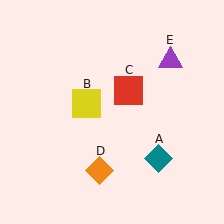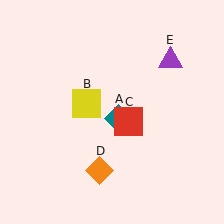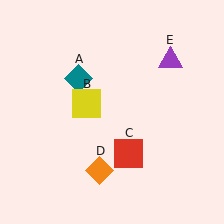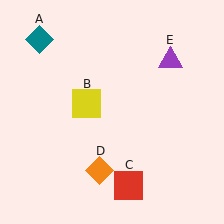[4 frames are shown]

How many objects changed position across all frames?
2 objects changed position: teal diamond (object A), red square (object C).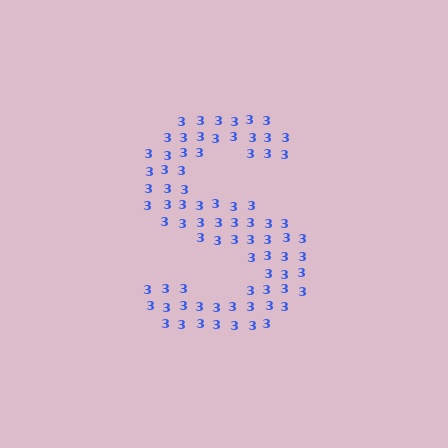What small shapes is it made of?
It is made of small digit 3's.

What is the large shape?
The large shape is the letter S.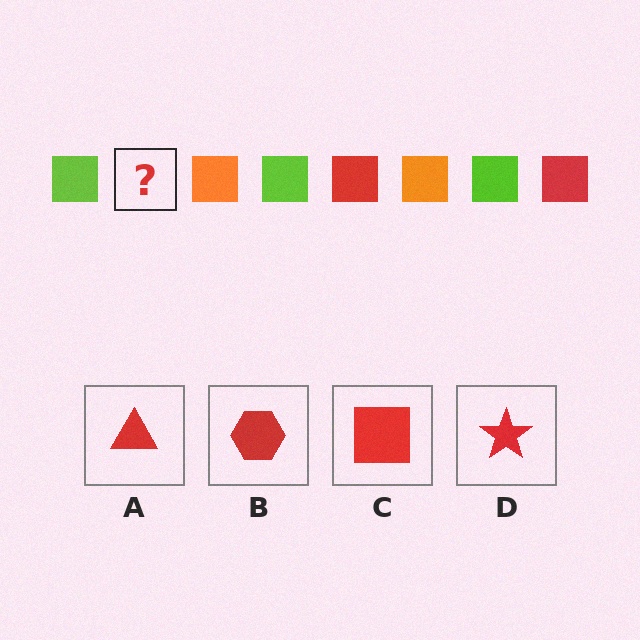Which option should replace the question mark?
Option C.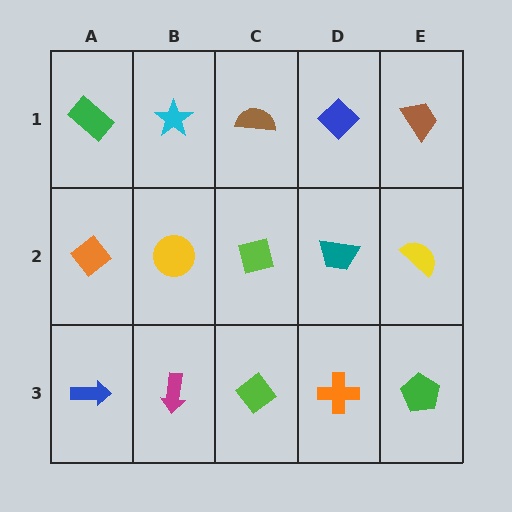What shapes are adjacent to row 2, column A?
A green rectangle (row 1, column A), a blue arrow (row 3, column A), a yellow circle (row 2, column B).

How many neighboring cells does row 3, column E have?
2.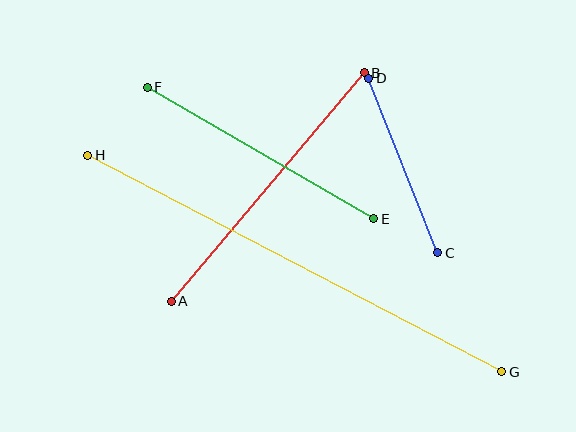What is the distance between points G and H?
The distance is approximately 467 pixels.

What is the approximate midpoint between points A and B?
The midpoint is at approximately (268, 187) pixels.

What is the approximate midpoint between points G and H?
The midpoint is at approximately (295, 263) pixels.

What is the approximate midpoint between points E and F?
The midpoint is at approximately (260, 153) pixels.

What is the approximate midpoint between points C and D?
The midpoint is at approximately (403, 165) pixels.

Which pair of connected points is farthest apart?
Points G and H are farthest apart.